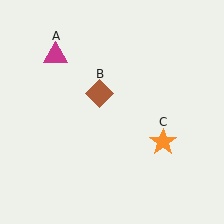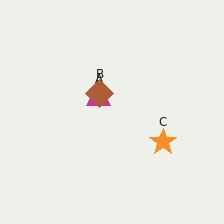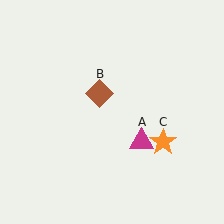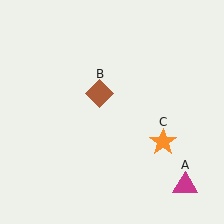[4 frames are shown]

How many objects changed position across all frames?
1 object changed position: magenta triangle (object A).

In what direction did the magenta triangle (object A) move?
The magenta triangle (object A) moved down and to the right.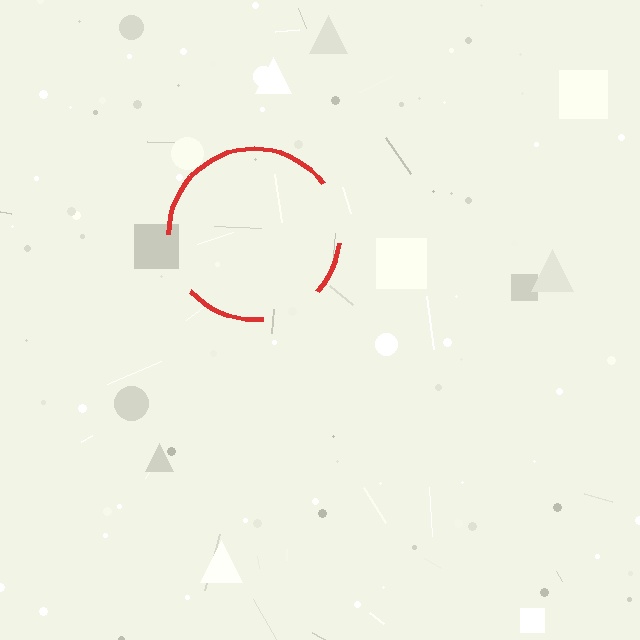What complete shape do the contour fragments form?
The contour fragments form a circle.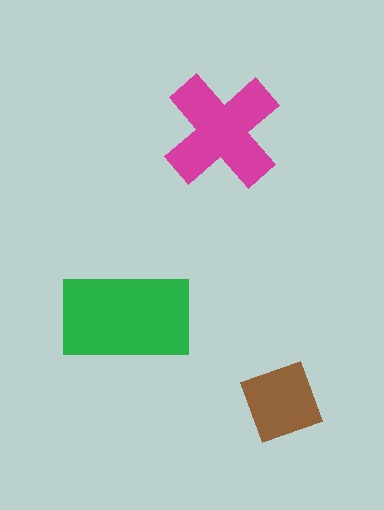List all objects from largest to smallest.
The green rectangle, the magenta cross, the brown square.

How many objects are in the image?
There are 3 objects in the image.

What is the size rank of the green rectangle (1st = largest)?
1st.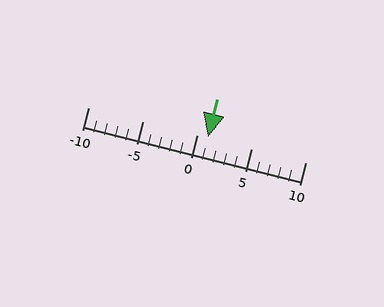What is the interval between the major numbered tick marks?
The major tick marks are spaced 5 units apart.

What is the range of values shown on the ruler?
The ruler shows values from -10 to 10.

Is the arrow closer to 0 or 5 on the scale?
The arrow is closer to 0.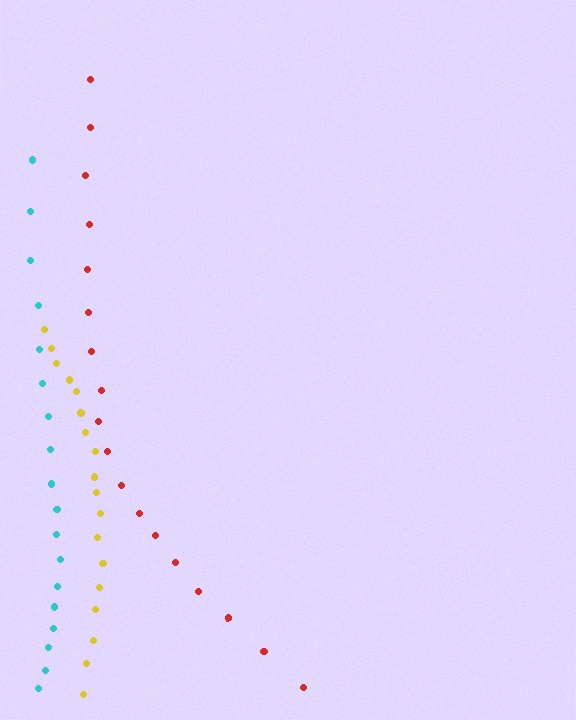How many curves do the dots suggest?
There are 3 distinct paths.